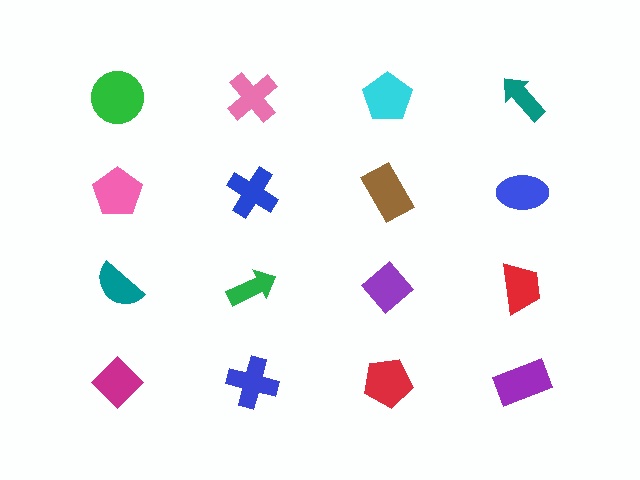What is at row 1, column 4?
A teal arrow.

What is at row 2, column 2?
A blue cross.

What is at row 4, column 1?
A magenta diamond.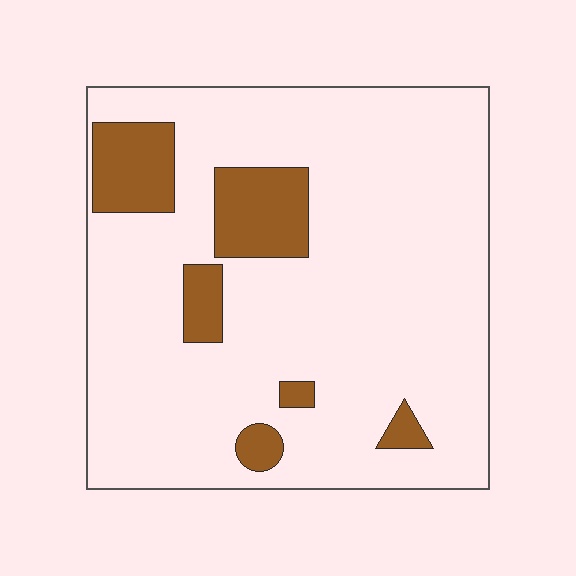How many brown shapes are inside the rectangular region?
6.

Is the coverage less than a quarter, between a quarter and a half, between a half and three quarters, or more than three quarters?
Less than a quarter.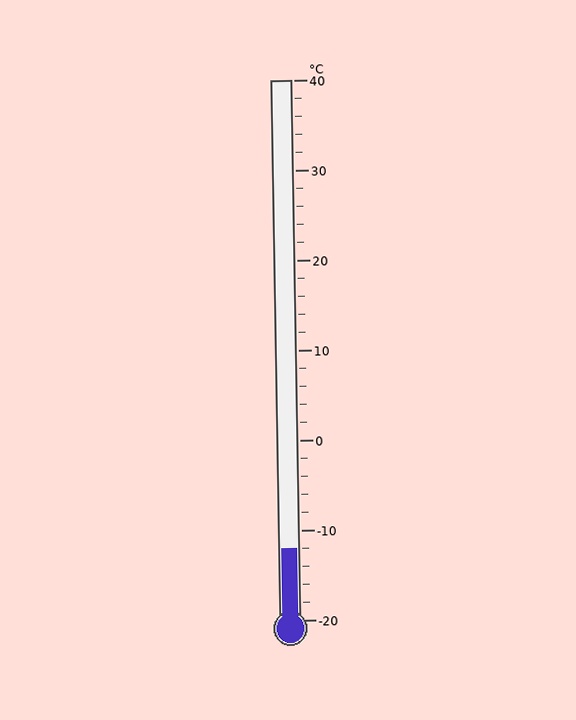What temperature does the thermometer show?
The thermometer shows approximately -12°C.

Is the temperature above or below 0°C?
The temperature is below 0°C.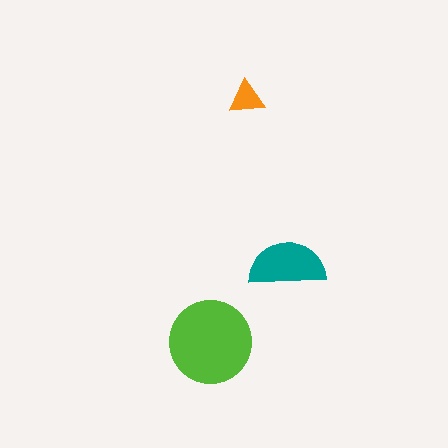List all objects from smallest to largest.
The orange triangle, the teal semicircle, the lime circle.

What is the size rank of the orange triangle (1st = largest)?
3rd.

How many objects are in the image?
There are 3 objects in the image.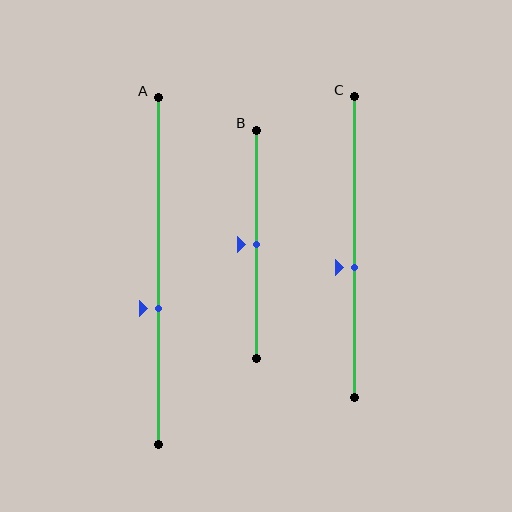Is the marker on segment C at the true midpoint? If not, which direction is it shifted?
No, the marker on segment C is shifted downward by about 7% of the segment length.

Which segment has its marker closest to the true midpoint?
Segment B has its marker closest to the true midpoint.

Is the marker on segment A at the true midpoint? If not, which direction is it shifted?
No, the marker on segment A is shifted downward by about 11% of the segment length.